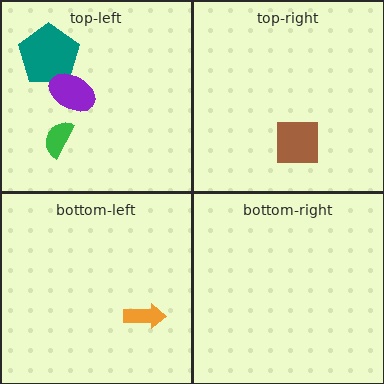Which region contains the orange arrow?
The bottom-left region.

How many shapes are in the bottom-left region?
1.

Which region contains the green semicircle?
The top-left region.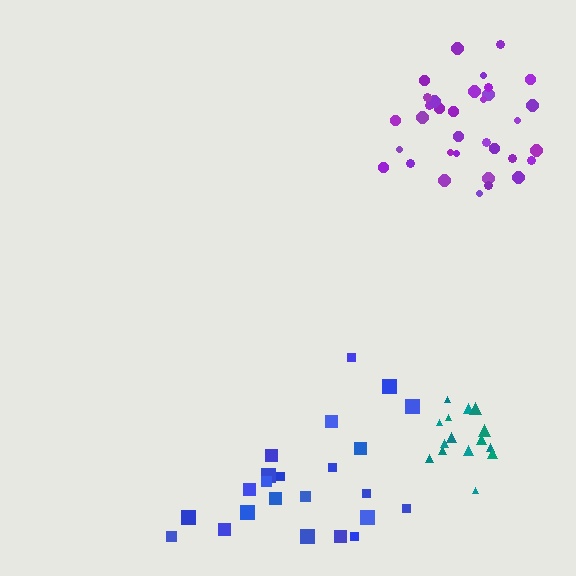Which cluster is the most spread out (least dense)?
Blue.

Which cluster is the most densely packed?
Teal.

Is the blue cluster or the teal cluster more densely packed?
Teal.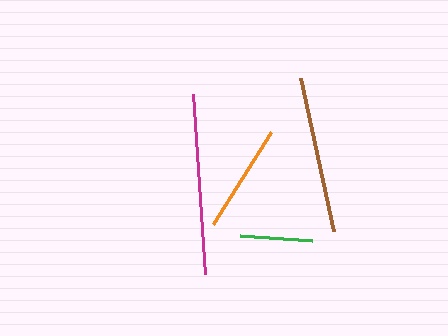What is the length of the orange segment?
The orange segment is approximately 109 pixels long.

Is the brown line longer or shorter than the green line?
The brown line is longer than the green line.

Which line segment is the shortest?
The green line is the shortest at approximately 72 pixels.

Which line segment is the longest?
The magenta line is the longest at approximately 180 pixels.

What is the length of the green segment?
The green segment is approximately 72 pixels long.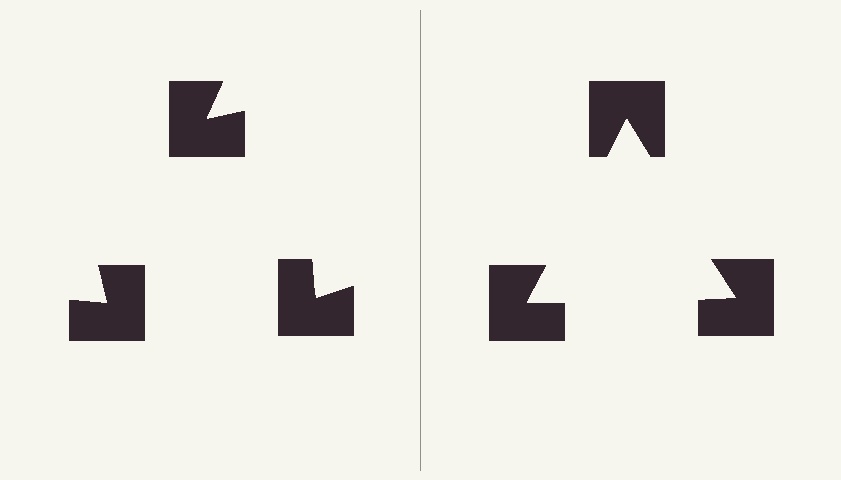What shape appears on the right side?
An illusory triangle.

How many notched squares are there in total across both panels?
6 — 3 on each side.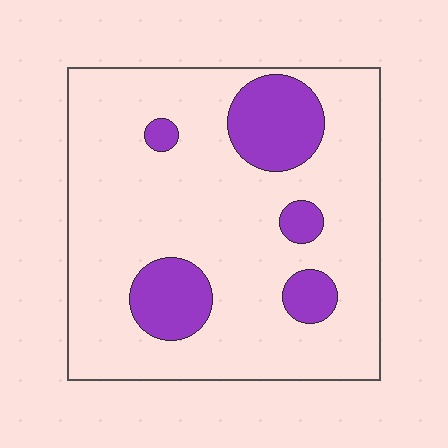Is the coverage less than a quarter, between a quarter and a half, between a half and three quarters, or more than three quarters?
Less than a quarter.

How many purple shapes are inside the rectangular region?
5.